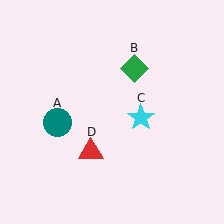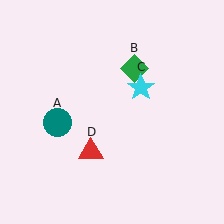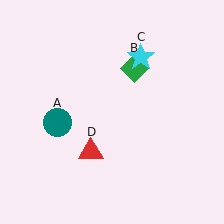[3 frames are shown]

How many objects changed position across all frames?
1 object changed position: cyan star (object C).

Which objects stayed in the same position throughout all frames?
Teal circle (object A) and green diamond (object B) and red triangle (object D) remained stationary.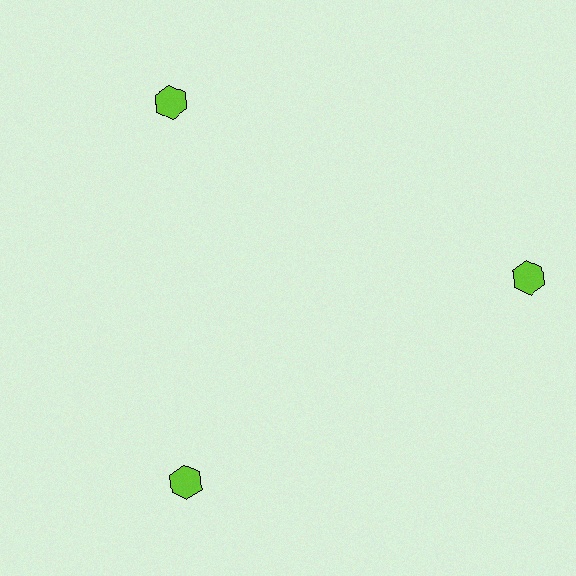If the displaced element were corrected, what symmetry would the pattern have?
It would have 3-fold rotational symmetry — the pattern would map onto itself every 120 degrees.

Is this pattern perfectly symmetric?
No. The 3 lime hexagons are arranged in a ring, but one element near the 3 o'clock position is pushed outward from the center, breaking the 3-fold rotational symmetry.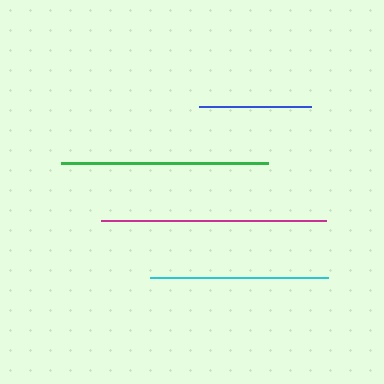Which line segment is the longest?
The magenta line is the longest at approximately 224 pixels.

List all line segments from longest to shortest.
From longest to shortest: magenta, green, cyan, blue.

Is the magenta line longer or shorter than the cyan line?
The magenta line is longer than the cyan line.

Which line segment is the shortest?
The blue line is the shortest at approximately 112 pixels.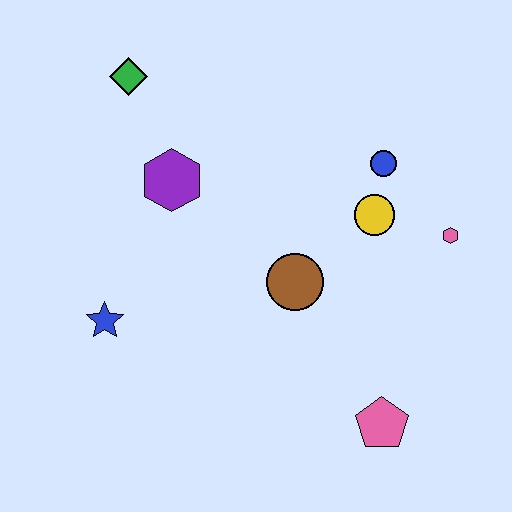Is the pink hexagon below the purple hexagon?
Yes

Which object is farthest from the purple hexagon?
The pink pentagon is farthest from the purple hexagon.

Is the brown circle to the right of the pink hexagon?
No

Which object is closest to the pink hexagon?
The yellow circle is closest to the pink hexagon.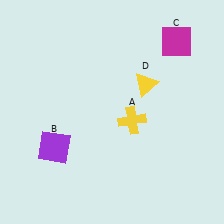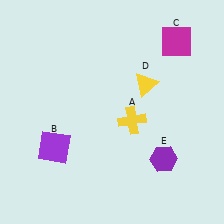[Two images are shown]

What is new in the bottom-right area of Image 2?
A purple hexagon (E) was added in the bottom-right area of Image 2.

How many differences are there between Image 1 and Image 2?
There is 1 difference between the two images.